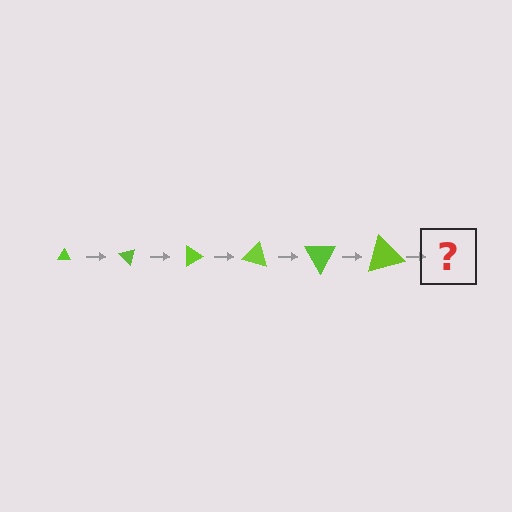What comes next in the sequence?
The next element should be a triangle, larger than the previous one and rotated 270 degrees from the start.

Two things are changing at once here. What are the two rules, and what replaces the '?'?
The two rules are that the triangle grows larger each step and it rotates 45 degrees each step. The '?' should be a triangle, larger than the previous one and rotated 270 degrees from the start.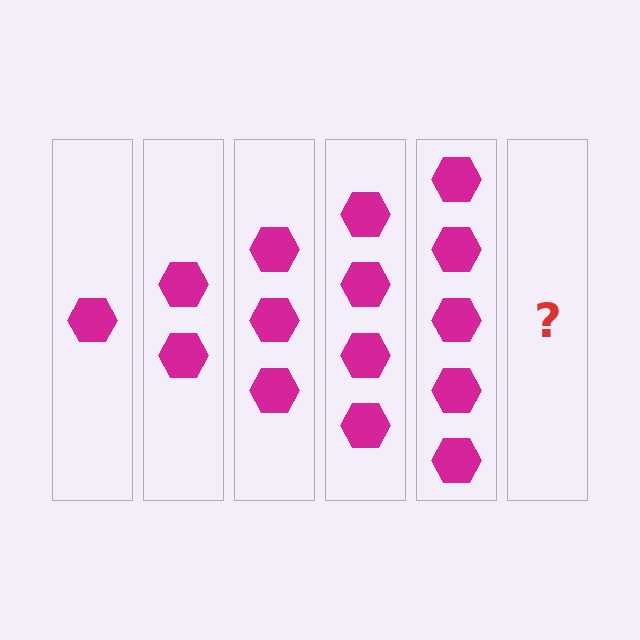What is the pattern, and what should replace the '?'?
The pattern is that each step adds one more hexagon. The '?' should be 6 hexagons.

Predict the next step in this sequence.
The next step is 6 hexagons.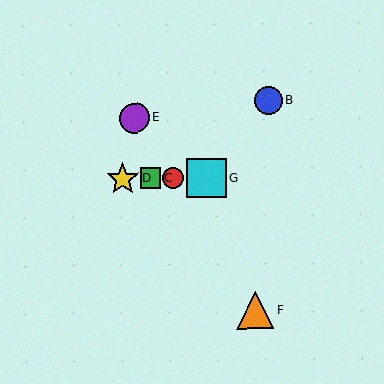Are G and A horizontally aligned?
Yes, both are at y≈178.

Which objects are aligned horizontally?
Objects A, C, D, G are aligned horizontally.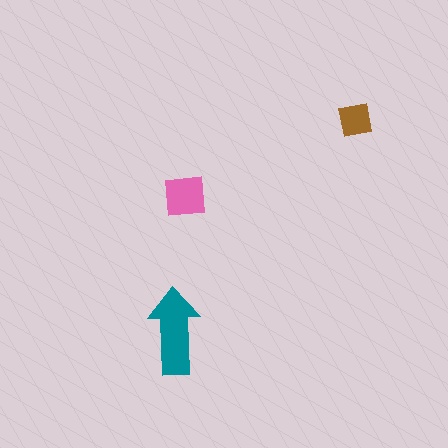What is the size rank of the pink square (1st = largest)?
2nd.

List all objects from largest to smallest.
The teal arrow, the pink square, the brown square.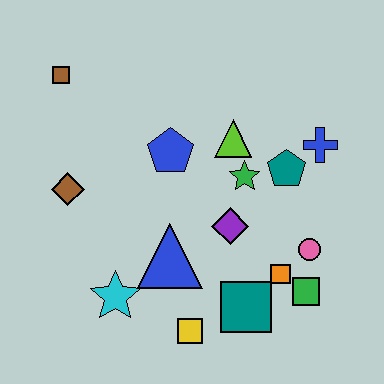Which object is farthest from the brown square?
The green square is farthest from the brown square.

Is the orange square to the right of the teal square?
Yes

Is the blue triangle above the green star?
No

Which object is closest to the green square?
The orange square is closest to the green square.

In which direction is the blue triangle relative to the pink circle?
The blue triangle is to the left of the pink circle.